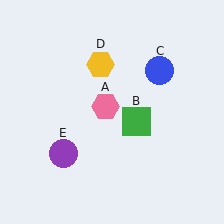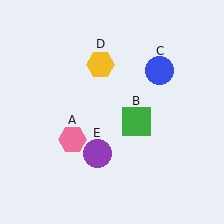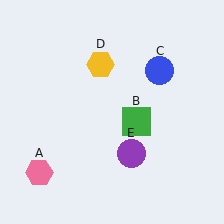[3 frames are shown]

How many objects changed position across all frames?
2 objects changed position: pink hexagon (object A), purple circle (object E).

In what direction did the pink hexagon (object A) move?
The pink hexagon (object A) moved down and to the left.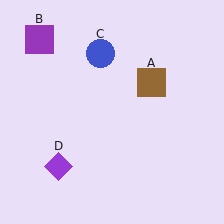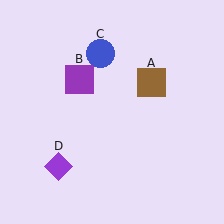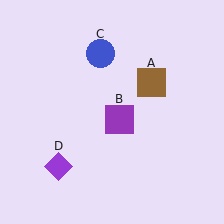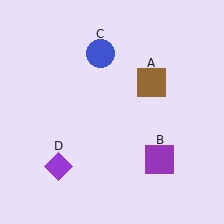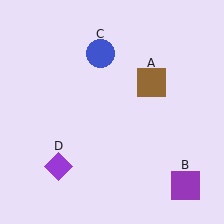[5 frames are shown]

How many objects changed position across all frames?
1 object changed position: purple square (object B).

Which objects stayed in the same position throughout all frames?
Brown square (object A) and blue circle (object C) and purple diamond (object D) remained stationary.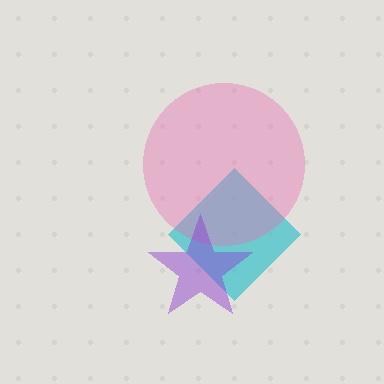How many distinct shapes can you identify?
There are 3 distinct shapes: a cyan diamond, a pink circle, a purple star.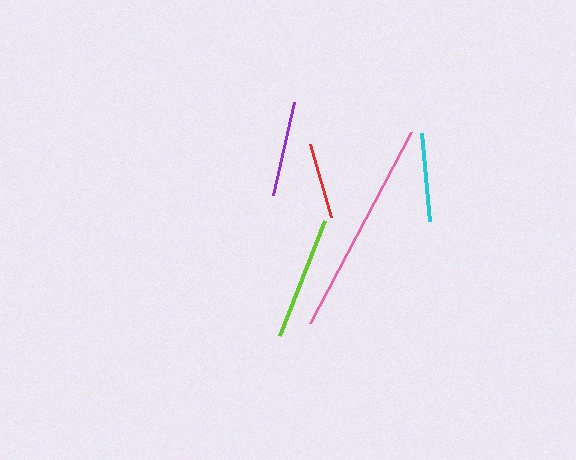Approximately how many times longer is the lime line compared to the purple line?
The lime line is approximately 1.3 times the length of the purple line.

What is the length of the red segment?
The red segment is approximately 76 pixels long.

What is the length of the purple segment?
The purple segment is approximately 96 pixels long.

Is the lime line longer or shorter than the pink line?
The pink line is longer than the lime line.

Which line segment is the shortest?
The red line is the shortest at approximately 76 pixels.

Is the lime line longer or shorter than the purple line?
The lime line is longer than the purple line.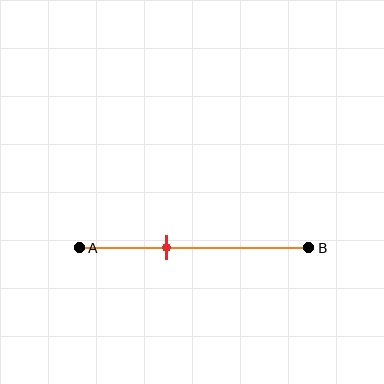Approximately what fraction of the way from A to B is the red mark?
The red mark is approximately 40% of the way from A to B.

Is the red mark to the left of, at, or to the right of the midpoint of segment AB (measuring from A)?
The red mark is to the left of the midpoint of segment AB.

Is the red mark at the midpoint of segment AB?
No, the mark is at about 40% from A, not at the 50% midpoint.